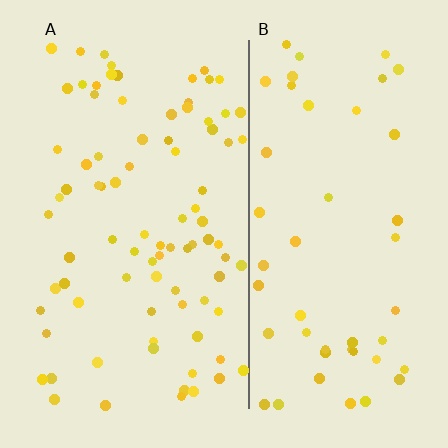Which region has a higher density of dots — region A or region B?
A (the left).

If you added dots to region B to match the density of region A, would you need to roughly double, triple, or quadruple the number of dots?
Approximately double.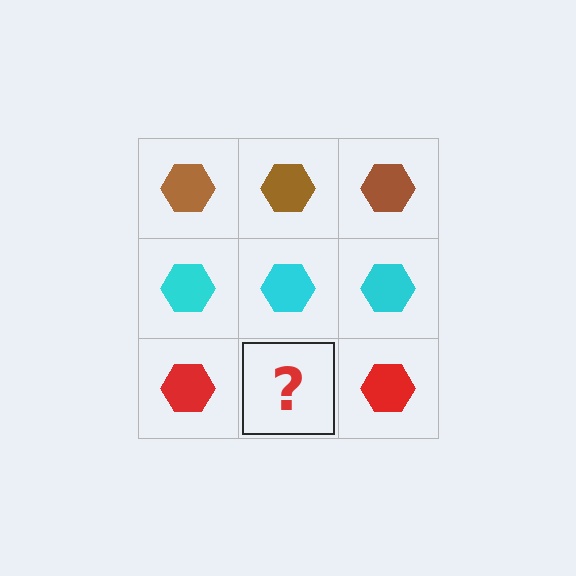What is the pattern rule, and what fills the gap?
The rule is that each row has a consistent color. The gap should be filled with a red hexagon.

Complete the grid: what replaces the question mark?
The question mark should be replaced with a red hexagon.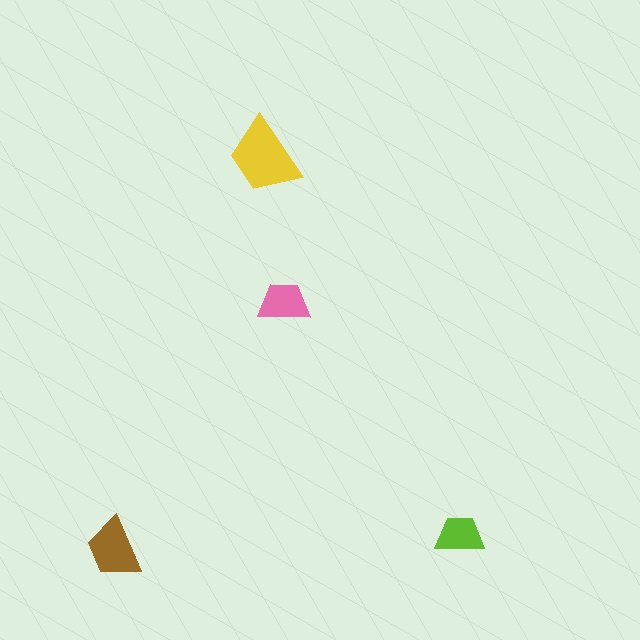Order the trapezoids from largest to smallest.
the yellow one, the brown one, the pink one, the lime one.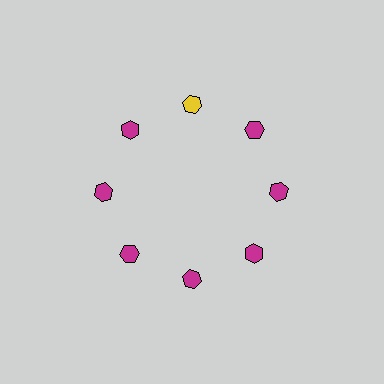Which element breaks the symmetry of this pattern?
The yellow hexagon at roughly the 12 o'clock position breaks the symmetry. All other shapes are magenta hexagons.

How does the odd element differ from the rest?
It has a different color: yellow instead of magenta.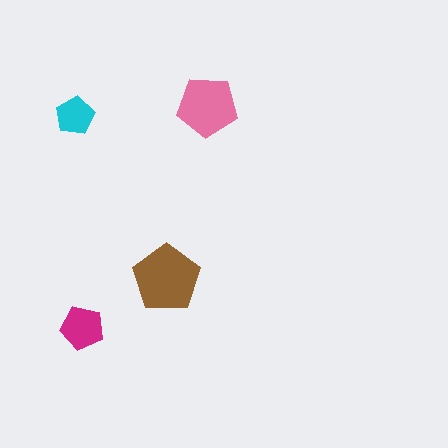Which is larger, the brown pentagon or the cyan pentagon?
The brown one.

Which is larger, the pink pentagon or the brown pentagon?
The brown one.